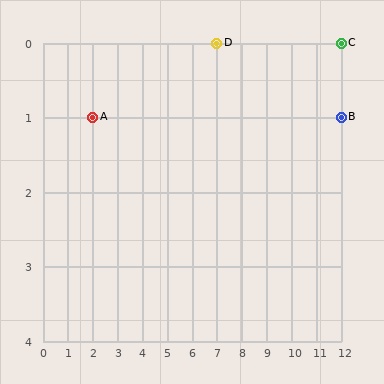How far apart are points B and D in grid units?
Points B and D are 5 columns and 1 row apart (about 5.1 grid units diagonally).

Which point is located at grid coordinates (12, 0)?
Point C is at (12, 0).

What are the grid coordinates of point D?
Point D is at grid coordinates (7, 0).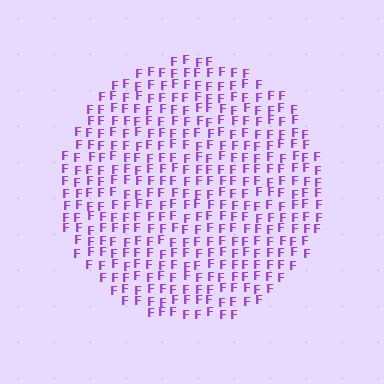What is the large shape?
The large shape is a circle.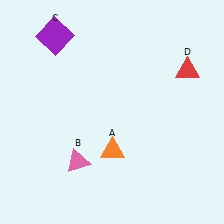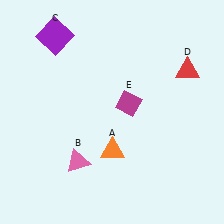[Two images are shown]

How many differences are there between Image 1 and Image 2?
There is 1 difference between the two images.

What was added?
A magenta diamond (E) was added in Image 2.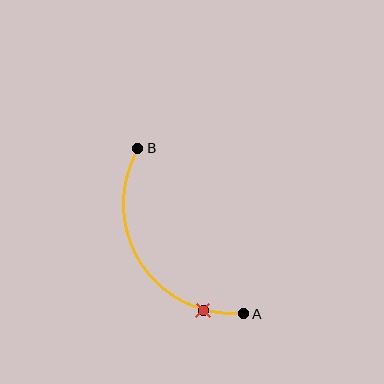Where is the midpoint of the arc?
The arc midpoint is the point on the curve farthest from the straight line joining A and B. It sits to the left of that line.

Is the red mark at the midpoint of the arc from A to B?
No. The red mark lies on the arc but is closer to endpoint A. The arc midpoint would be at the point on the curve equidistant along the arc from both A and B.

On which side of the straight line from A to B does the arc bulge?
The arc bulges to the left of the straight line connecting A and B.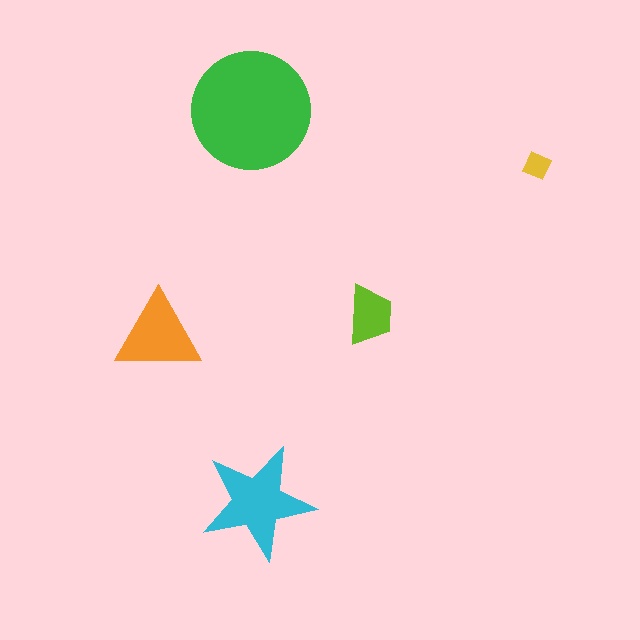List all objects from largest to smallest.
The green circle, the cyan star, the orange triangle, the lime trapezoid, the yellow diamond.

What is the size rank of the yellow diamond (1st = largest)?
5th.